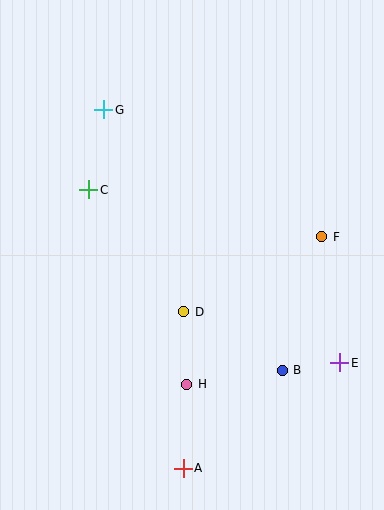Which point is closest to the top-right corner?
Point F is closest to the top-right corner.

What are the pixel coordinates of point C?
Point C is at (89, 190).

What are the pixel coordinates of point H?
Point H is at (187, 384).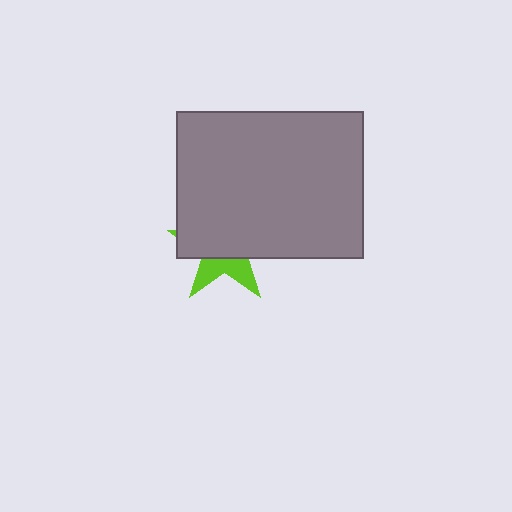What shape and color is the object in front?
The object in front is a gray rectangle.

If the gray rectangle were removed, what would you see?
You would see the complete lime star.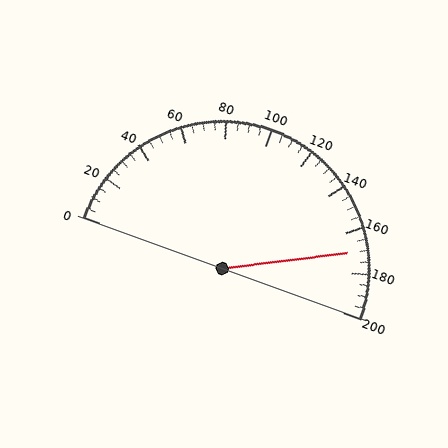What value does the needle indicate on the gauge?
The needle indicates approximately 170.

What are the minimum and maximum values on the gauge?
The gauge ranges from 0 to 200.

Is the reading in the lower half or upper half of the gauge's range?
The reading is in the upper half of the range (0 to 200).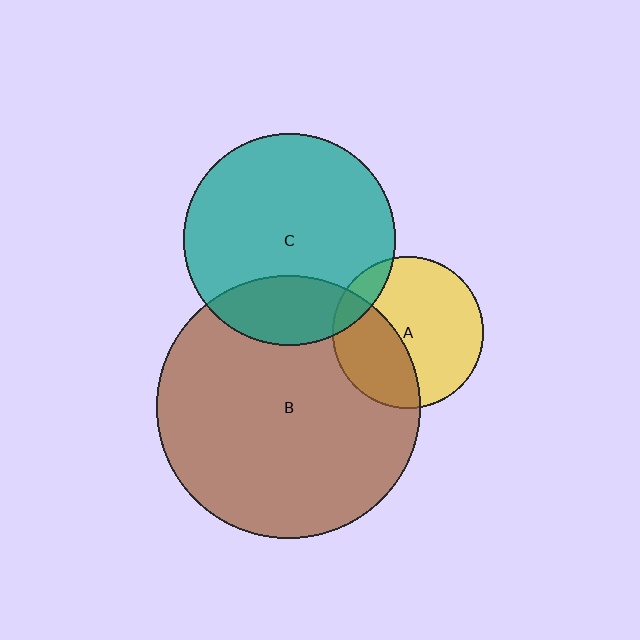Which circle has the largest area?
Circle B (brown).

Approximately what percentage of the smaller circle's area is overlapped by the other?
Approximately 10%.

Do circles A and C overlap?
Yes.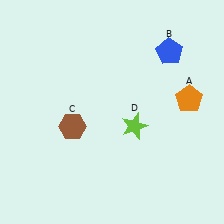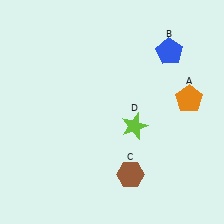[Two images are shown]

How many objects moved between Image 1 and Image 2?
1 object moved between the two images.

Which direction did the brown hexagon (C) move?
The brown hexagon (C) moved right.